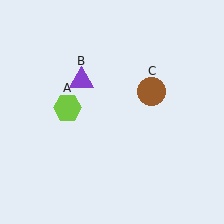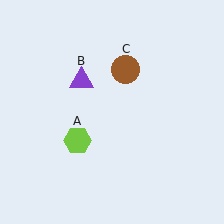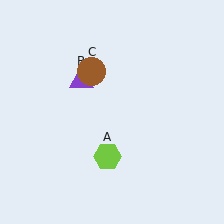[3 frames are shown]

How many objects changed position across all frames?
2 objects changed position: lime hexagon (object A), brown circle (object C).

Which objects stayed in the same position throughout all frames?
Purple triangle (object B) remained stationary.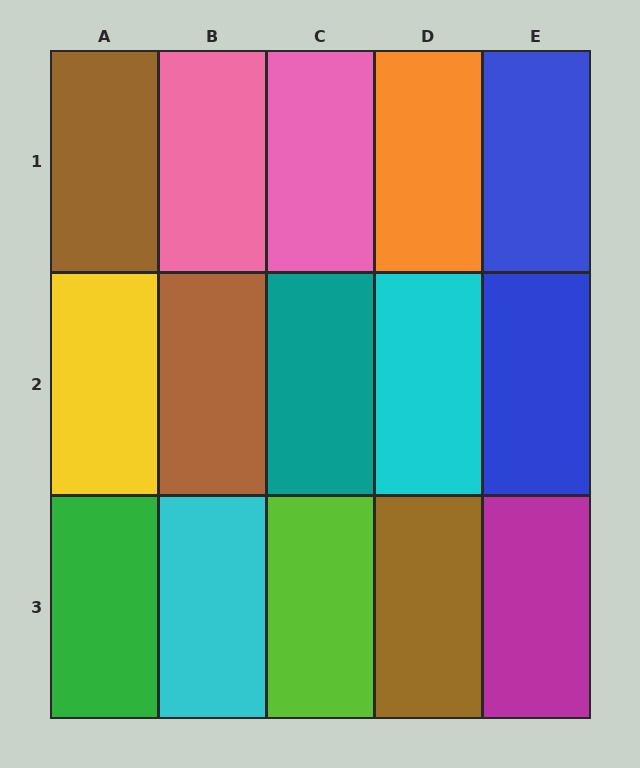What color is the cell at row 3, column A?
Green.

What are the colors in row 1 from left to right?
Brown, pink, pink, orange, blue.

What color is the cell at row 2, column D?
Cyan.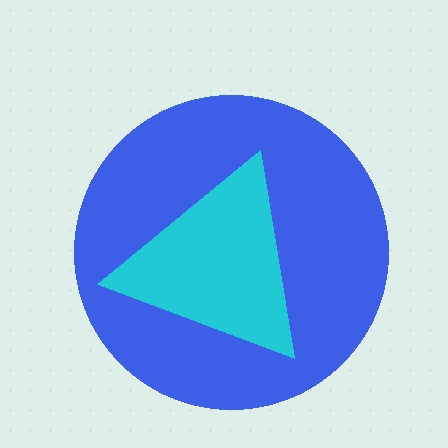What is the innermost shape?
The cyan triangle.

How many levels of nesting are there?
2.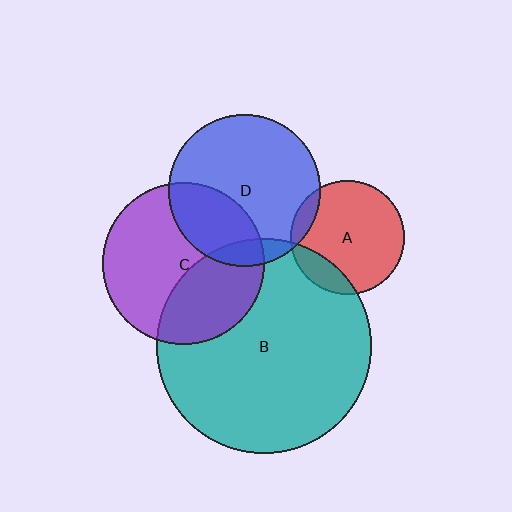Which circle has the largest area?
Circle B (teal).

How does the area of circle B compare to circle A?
Approximately 3.6 times.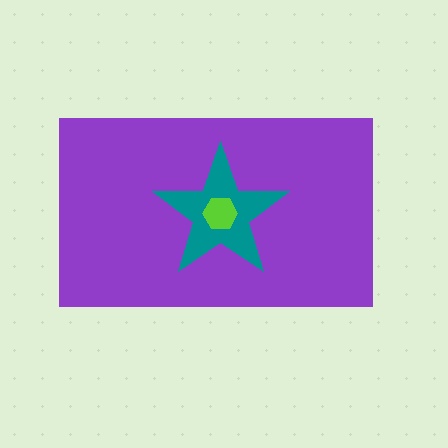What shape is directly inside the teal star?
The lime hexagon.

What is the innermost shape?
The lime hexagon.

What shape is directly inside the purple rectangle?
The teal star.